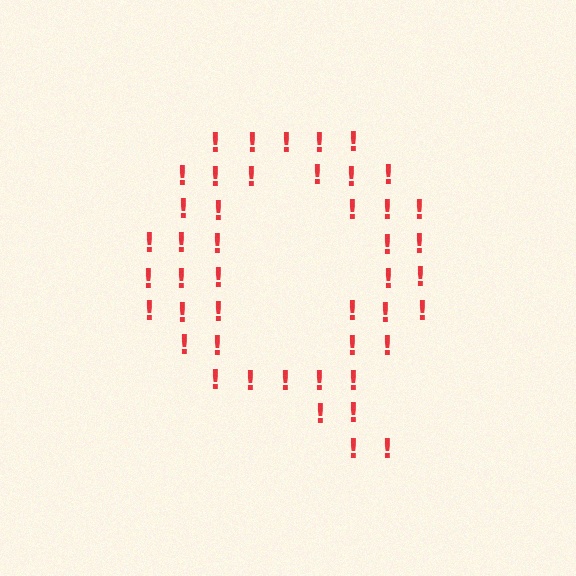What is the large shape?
The large shape is the letter Q.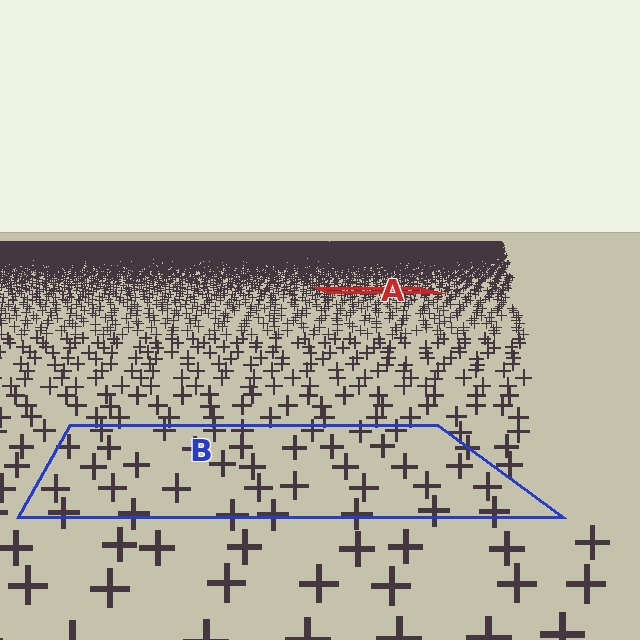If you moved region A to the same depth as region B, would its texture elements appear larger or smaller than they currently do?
They would appear larger. At a closer depth, the same texture elements are projected at a bigger on-screen size.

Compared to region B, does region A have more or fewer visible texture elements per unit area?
Region A has more texture elements per unit area — they are packed more densely because it is farther away.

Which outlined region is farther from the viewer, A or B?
Region A is farther from the viewer — the texture elements inside it appear smaller and more densely packed.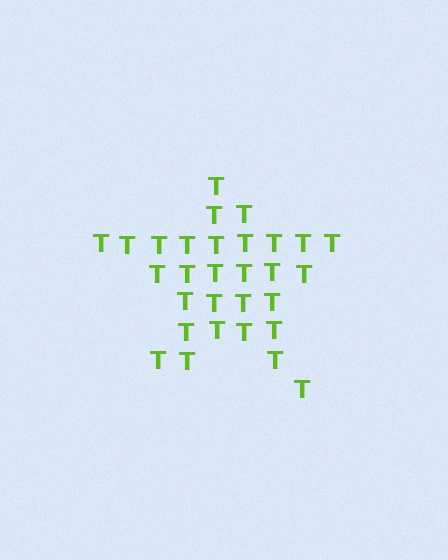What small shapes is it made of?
It is made of small letter T's.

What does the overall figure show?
The overall figure shows a star.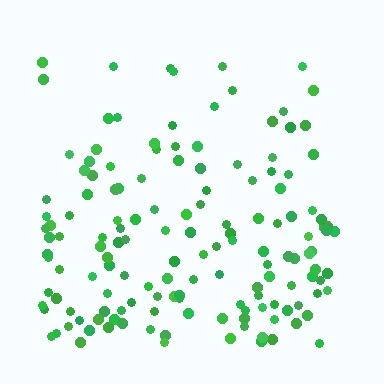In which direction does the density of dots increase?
From top to bottom, with the bottom side densest.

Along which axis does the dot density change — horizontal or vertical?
Vertical.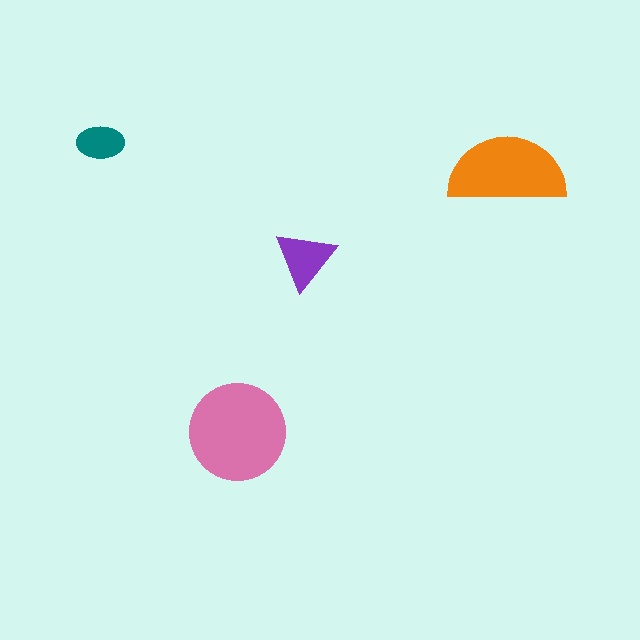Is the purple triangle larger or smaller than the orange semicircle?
Smaller.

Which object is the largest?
The pink circle.